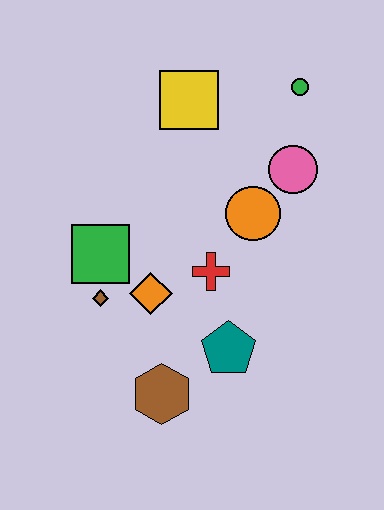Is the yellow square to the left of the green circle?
Yes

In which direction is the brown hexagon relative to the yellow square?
The brown hexagon is below the yellow square.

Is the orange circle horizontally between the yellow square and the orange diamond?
No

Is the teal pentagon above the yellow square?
No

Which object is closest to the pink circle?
The orange circle is closest to the pink circle.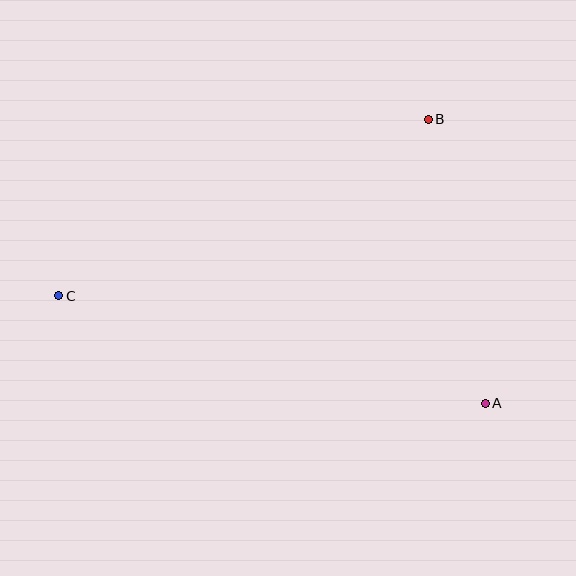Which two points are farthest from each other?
Points A and C are farthest from each other.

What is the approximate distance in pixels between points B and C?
The distance between B and C is approximately 410 pixels.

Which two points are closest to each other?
Points A and B are closest to each other.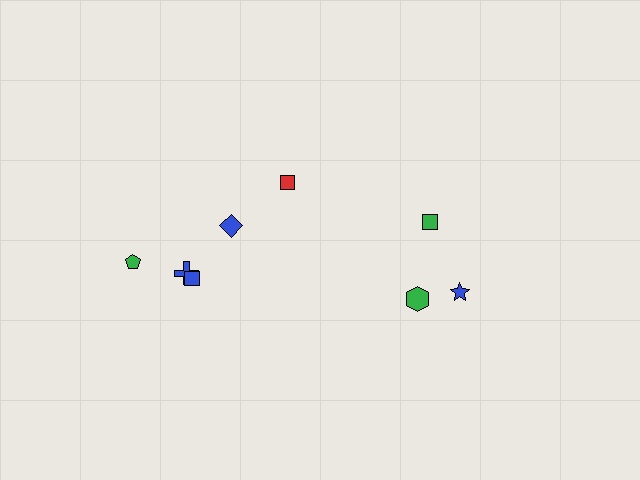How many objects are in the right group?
There are 3 objects.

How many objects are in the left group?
There are 5 objects.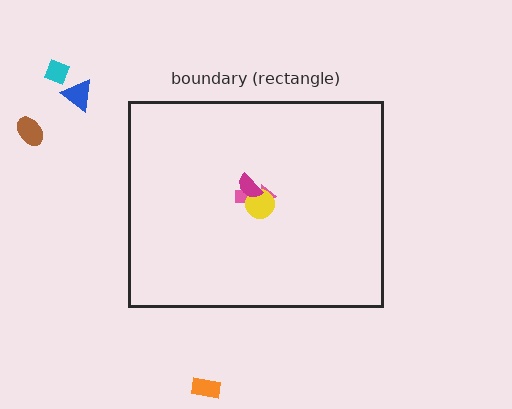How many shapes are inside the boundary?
3 inside, 4 outside.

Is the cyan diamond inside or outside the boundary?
Outside.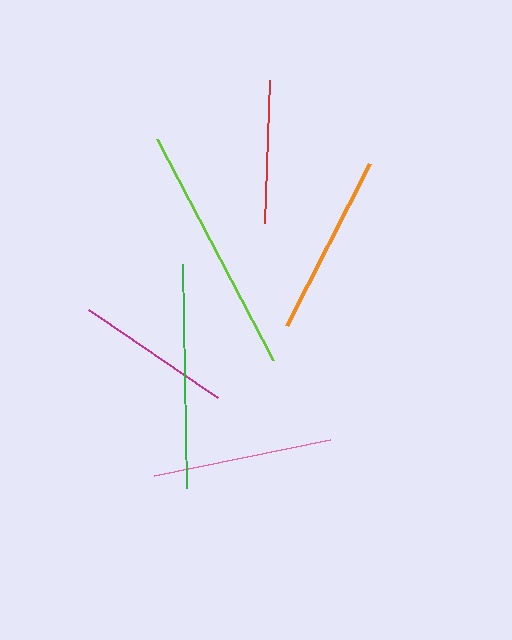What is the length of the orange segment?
The orange segment is approximately 181 pixels long.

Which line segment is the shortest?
The red line is the shortest at approximately 143 pixels.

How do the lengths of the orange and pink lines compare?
The orange and pink lines are approximately the same length.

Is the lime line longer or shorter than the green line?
The lime line is longer than the green line.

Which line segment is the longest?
The lime line is the longest at approximately 250 pixels.